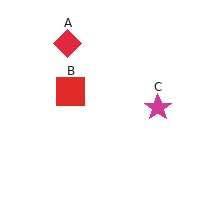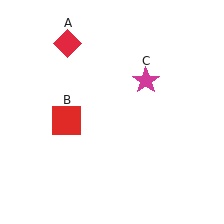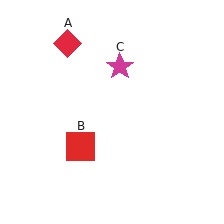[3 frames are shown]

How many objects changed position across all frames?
2 objects changed position: red square (object B), magenta star (object C).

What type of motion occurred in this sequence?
The red square (object B), magenta star (object C) rotated counterclockwise around the center of the scene.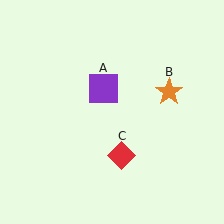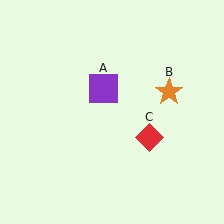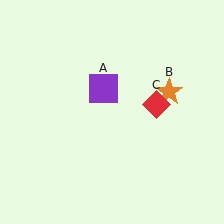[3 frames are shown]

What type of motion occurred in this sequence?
The red diamond (object C) rotated counterclockwise around the center of the scene.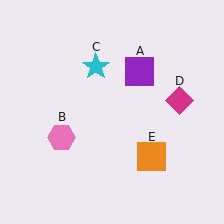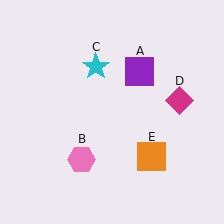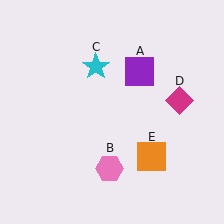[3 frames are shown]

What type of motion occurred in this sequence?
The pink hexagon (object B) rotated counterclockwise around the center of the scene.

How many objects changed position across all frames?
1 object changed position: pink hexagon (object B).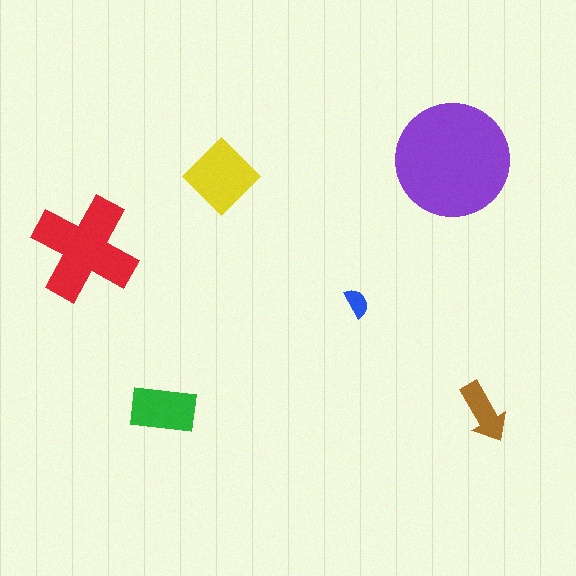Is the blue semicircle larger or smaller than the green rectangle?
Smaller.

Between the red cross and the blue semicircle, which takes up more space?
The red cross.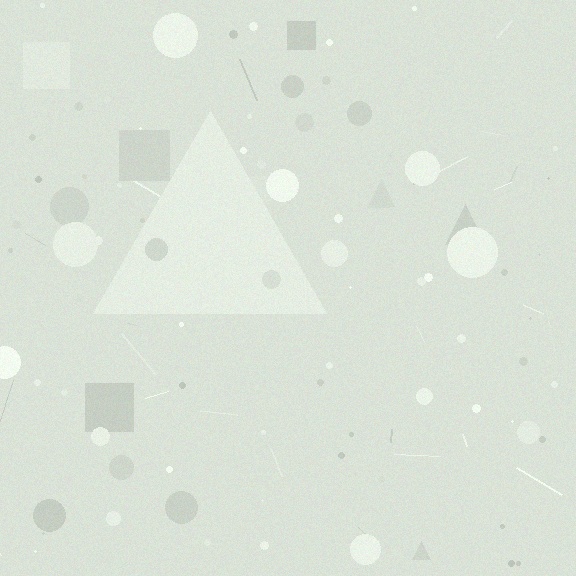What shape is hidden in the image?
A triangle is hidden in the image.